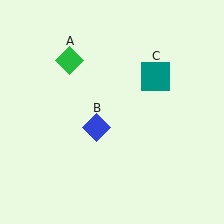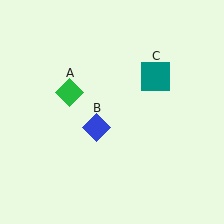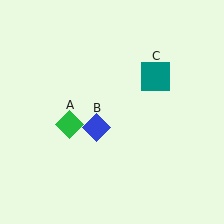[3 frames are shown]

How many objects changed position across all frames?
1 object changed position: green diamond (object A).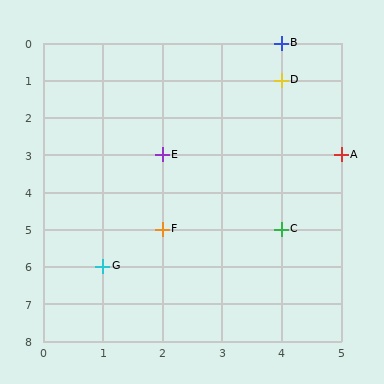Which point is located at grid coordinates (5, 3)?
Point A is at (5, 3).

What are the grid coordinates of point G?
Point G is at grid coordinates (1, 6).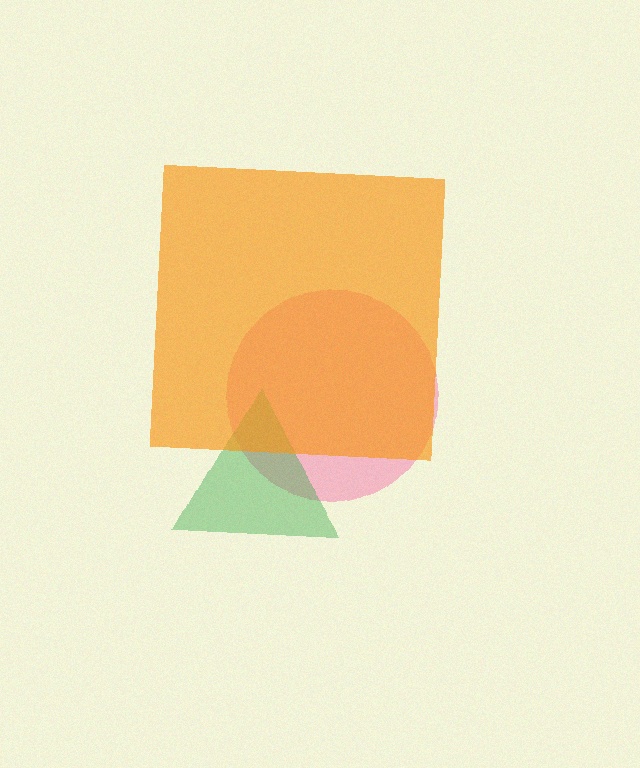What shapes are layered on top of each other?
The layered shapes are: a pink circle, a green triangle, an orange square.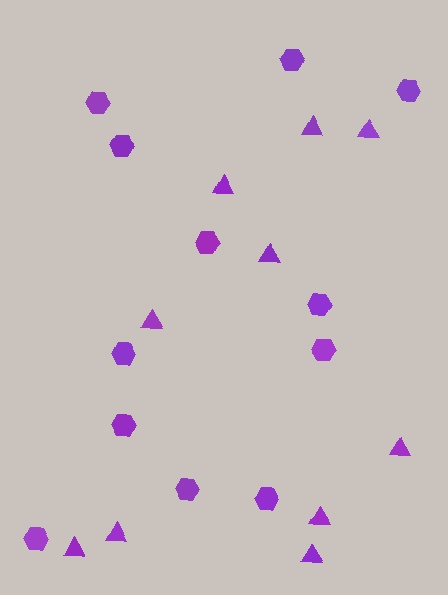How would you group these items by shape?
There are 2 groups: one group of triangles (10) and one group of hexagons (12).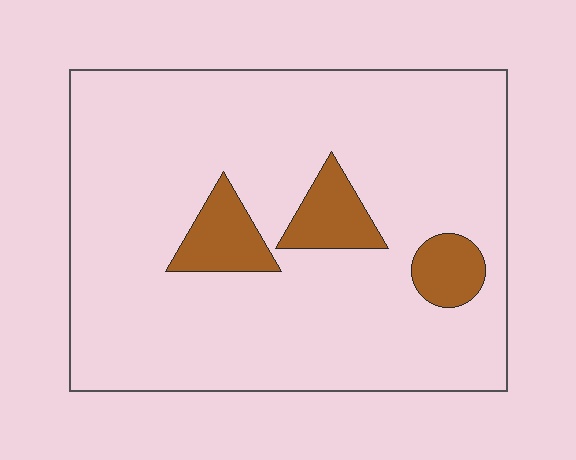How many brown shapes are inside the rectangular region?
3.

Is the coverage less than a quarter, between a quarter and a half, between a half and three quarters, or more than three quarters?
Less than a quarter.